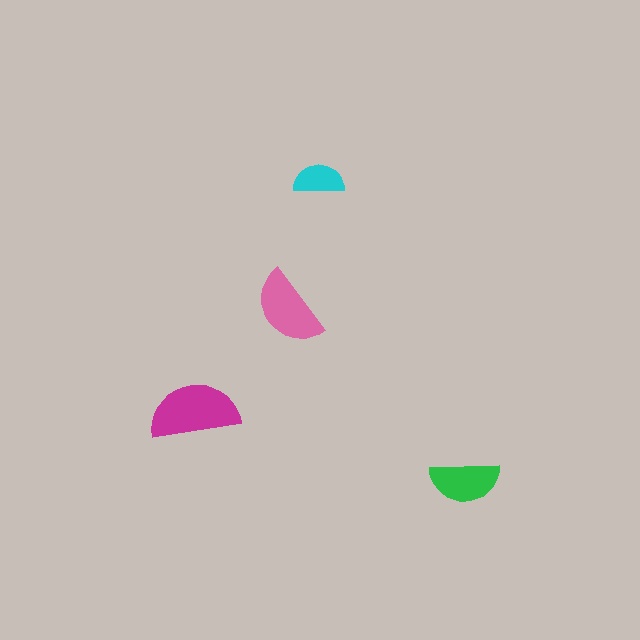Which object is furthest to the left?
The magenta semicircle is leftmost.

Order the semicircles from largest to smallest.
the magenta one, the pink one, the green one, the cyan one.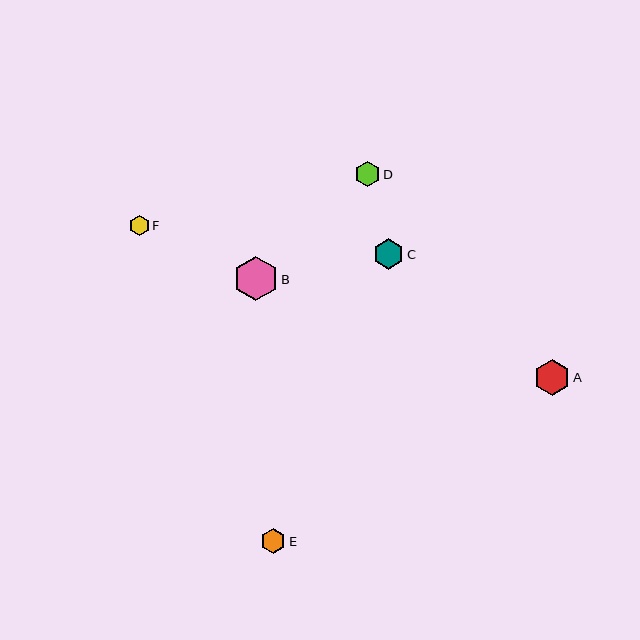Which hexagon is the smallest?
Hexagon F is the smallest with a size of approximately 20 pixels.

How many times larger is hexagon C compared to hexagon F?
Hexagon C is approximately 1.5 times the size of hexagon F.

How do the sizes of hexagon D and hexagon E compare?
Hexagon D and hexagon E are approximately the same size.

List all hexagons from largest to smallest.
From largest to smallest: B, A, C, D, E, F.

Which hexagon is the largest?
Hexagon B is the largest with a size of approximately 44 pixels.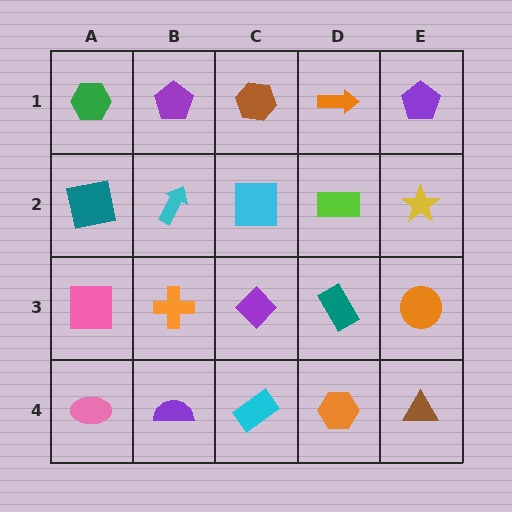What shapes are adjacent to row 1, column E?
A yellow star (row 2, column E), an orange arrow (row 1, column D).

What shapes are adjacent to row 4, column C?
A purple diamond (row 3, column C), a purple semicircle (row 4, column B), an orange hexagon (row 4, column D).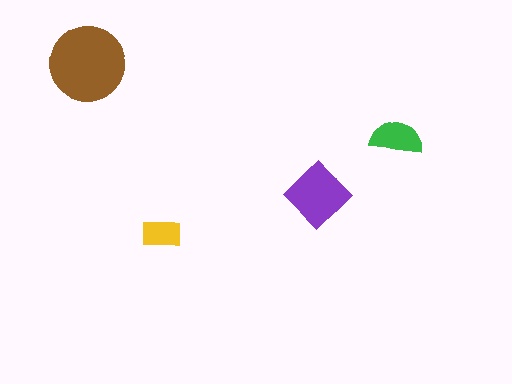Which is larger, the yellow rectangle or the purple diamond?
The purple diamond.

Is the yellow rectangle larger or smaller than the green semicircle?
Smaller.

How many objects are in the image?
There are 4 objects in the image.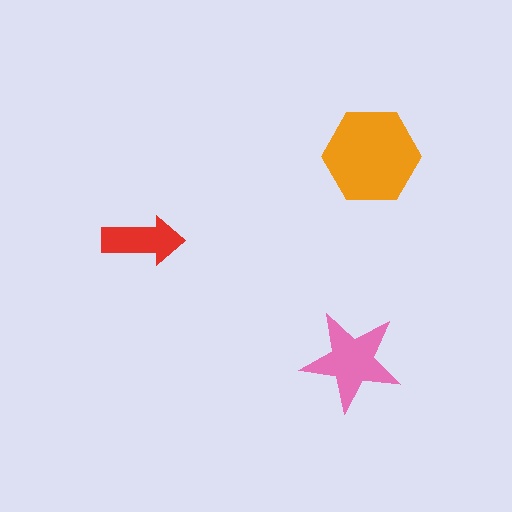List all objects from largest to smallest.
The orange hexagon, the pink star, the red arrow.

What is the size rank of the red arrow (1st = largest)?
3rd.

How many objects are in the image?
There are 3 objects in the image.